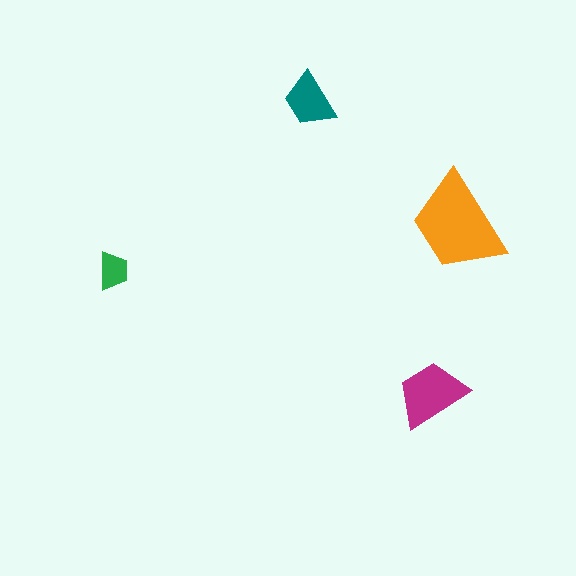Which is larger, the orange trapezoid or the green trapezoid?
The orange one.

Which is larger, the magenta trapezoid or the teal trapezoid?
The magenta one.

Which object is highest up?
The teal trapezoid is topmost.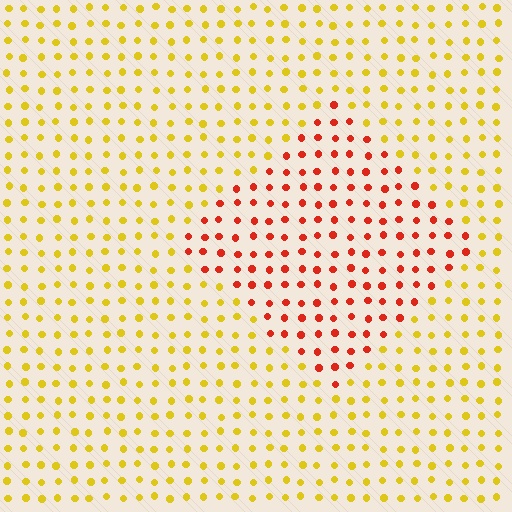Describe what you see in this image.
The image is filled with small yellow elements in a uniform arrangement. A diamond-shaped region is visible where the elements are tinted to a slightly different hue, forming a subtle color boundary.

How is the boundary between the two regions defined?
The boundary is defined purely by a slight shift in hue (about 50 degrees). Spacing, size, and orientation are identical on both sides.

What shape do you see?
I see a diamond.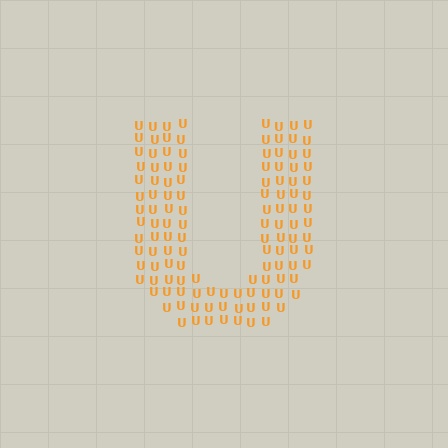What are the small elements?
The small elements are letter U's.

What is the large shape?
The large shape is the letter U.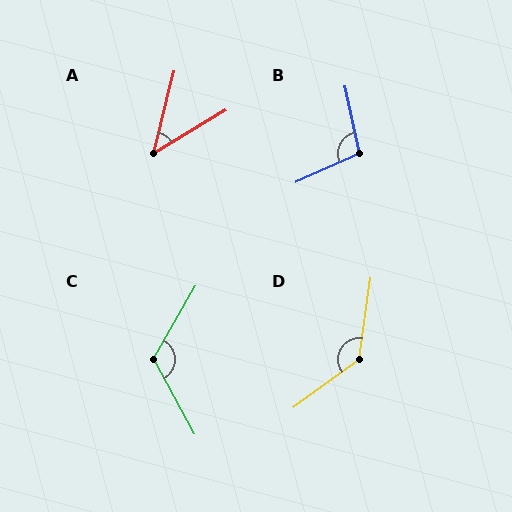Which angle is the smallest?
A, at approximately 45 degrees.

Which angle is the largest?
D, at approximately 134 degrees.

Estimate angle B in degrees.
Approximately 102 degrees.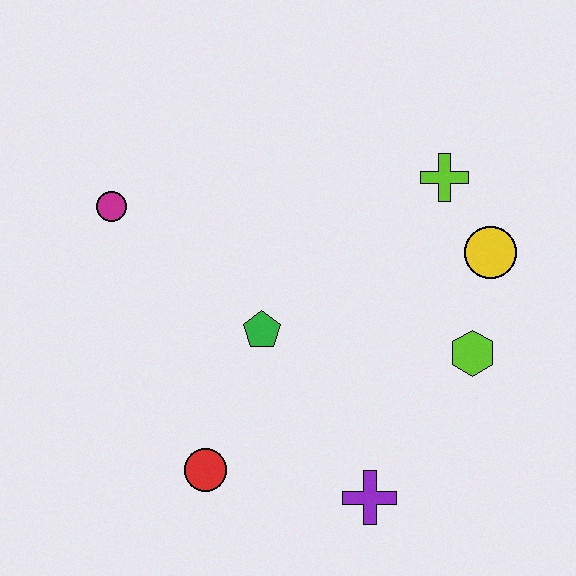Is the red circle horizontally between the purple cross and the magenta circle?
Yes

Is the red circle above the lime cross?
No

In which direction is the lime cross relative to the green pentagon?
The lime cross is to the right of the green pentagon.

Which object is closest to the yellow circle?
The lime cross is closest to the yellow circle.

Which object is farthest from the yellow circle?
The magenta circle is farthest from the yellow circle.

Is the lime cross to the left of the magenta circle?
No